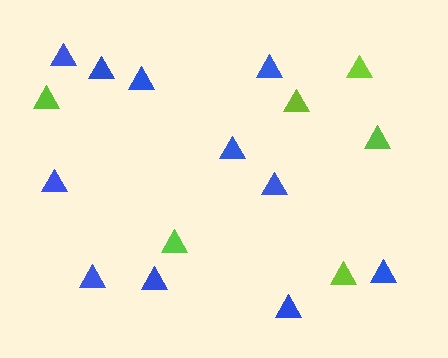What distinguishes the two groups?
There are 2 groups: one group of lime triangles (6) and one group of blue triangles (11).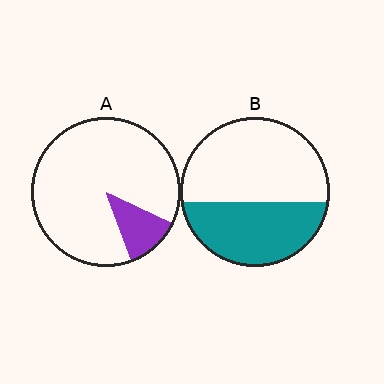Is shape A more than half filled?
No.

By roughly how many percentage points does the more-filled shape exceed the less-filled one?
By roughly 30 percentage points (B over A).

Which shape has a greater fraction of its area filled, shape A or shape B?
Shape B.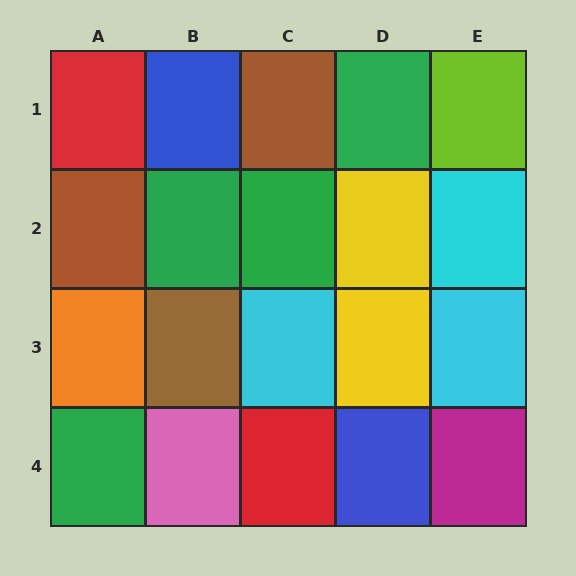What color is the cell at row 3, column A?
Orange.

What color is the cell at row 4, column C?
Red.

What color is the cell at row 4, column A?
Green.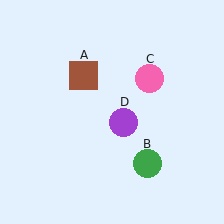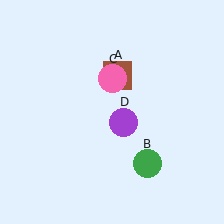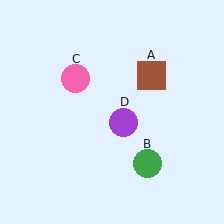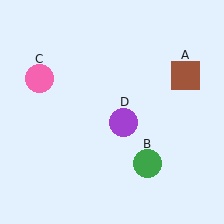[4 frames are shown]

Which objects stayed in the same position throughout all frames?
Green circle (object B) and purple circle (object D) remained stationary.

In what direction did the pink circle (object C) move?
The pink circle (object C) moved left.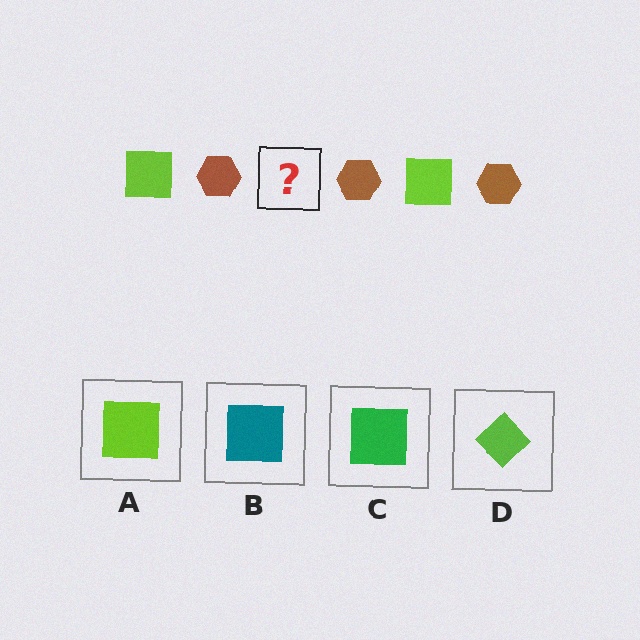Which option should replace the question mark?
Option A.